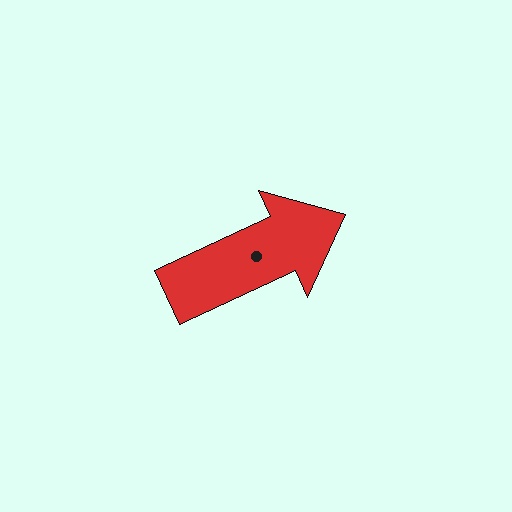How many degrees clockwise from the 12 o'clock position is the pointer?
Approximately 65 degrees.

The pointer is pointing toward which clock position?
Roughly 2 o'clock.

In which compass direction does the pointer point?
Northeast.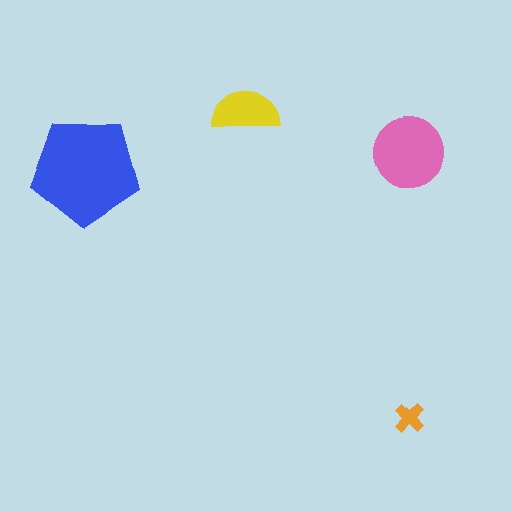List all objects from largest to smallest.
The blue pentagon, the pink circle, the yellow semicircle, the orange cross.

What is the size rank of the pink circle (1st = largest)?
2nd.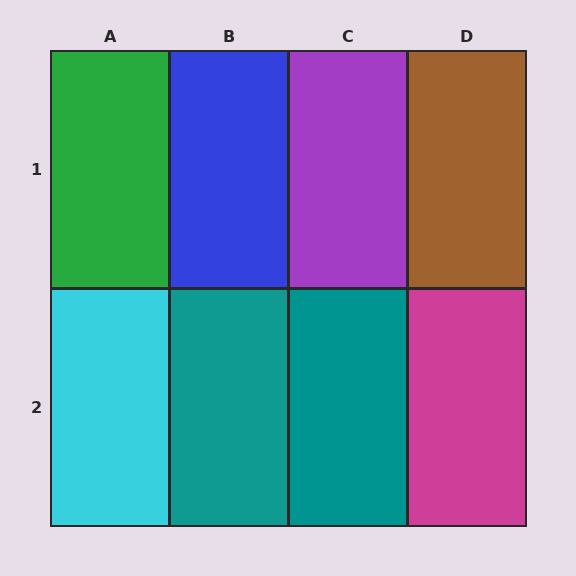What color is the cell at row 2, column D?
Magenta.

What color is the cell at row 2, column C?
Teal.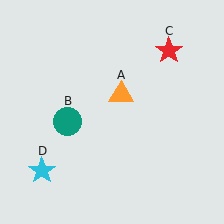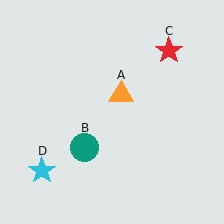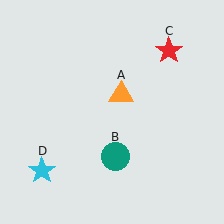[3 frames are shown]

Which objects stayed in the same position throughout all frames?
Orange triangle (object A) and red star (object C) and cyan star (object D) remained stationary.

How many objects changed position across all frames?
1 object changed position: teal circle (object B).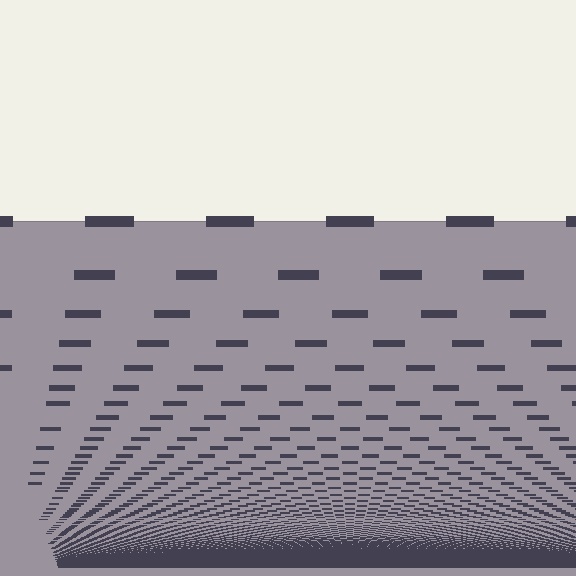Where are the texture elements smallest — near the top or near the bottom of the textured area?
Near the bottom.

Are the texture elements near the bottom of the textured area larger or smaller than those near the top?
Smaller. The gradient is inverted — elements near the bottom are smaller and denser.